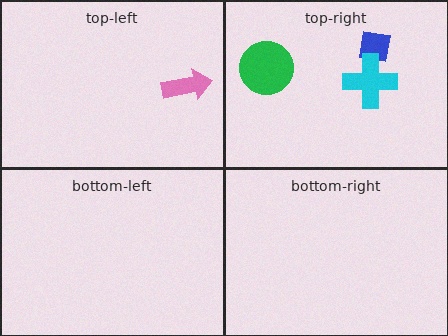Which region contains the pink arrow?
The top-left region.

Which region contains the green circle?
The top-right region.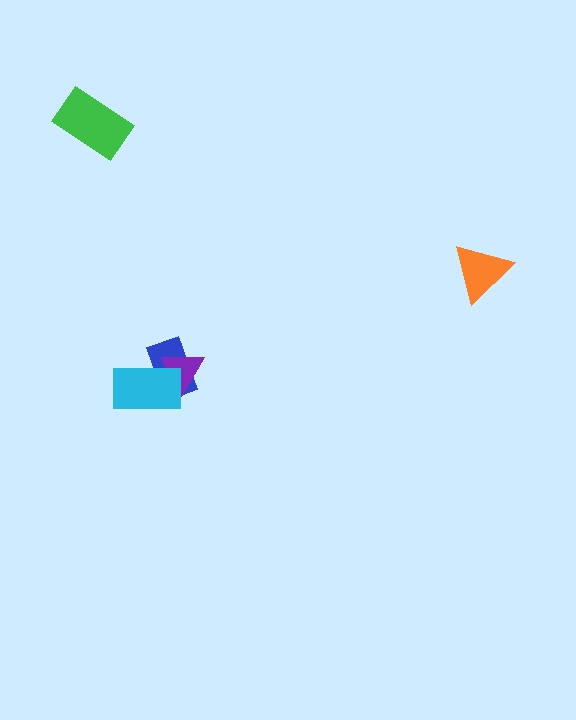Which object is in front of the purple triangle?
The cyan rectangle is in front of the purple triangle.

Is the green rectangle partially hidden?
No, no other shape covers it.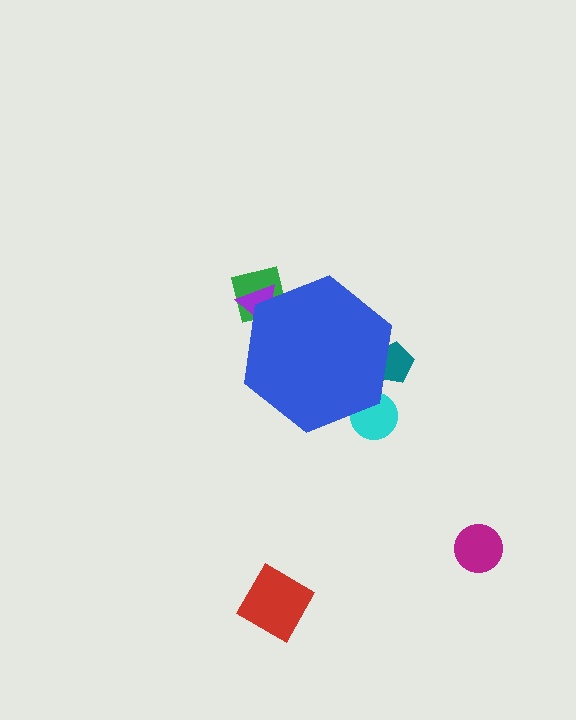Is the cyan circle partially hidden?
Yes, the cyan circle is partially hidden behind the blue hexagon.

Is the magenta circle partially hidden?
No, the magenta circle is fully visible.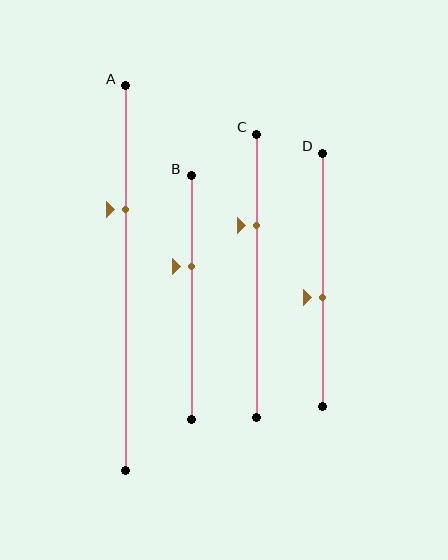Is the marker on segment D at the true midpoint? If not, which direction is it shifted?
No, the marker on segment D is shifted downward by about 7% of the segment length.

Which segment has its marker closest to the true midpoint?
Segment D has its marker closest to the true midpoint.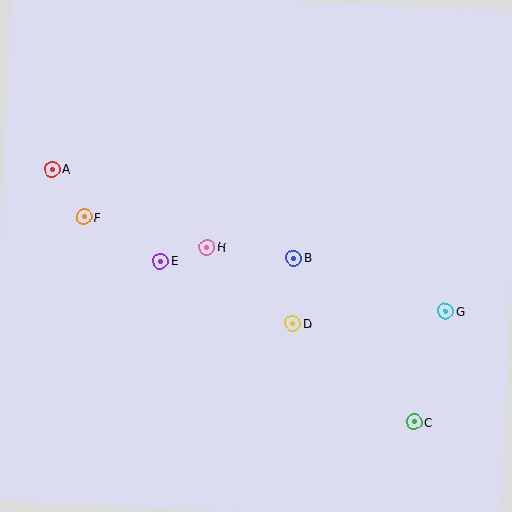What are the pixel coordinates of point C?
Point C is at (414, 422).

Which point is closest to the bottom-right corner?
Point C is closest to the bottom-right corner.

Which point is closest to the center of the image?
Point B at (294, 258) is closest to the center.